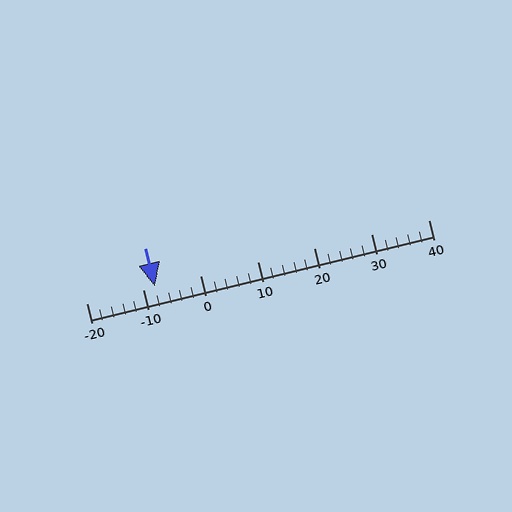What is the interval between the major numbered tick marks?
The major tick marks are spaced 10 units apart.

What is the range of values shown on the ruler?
The ruler shows values from -20 to 40.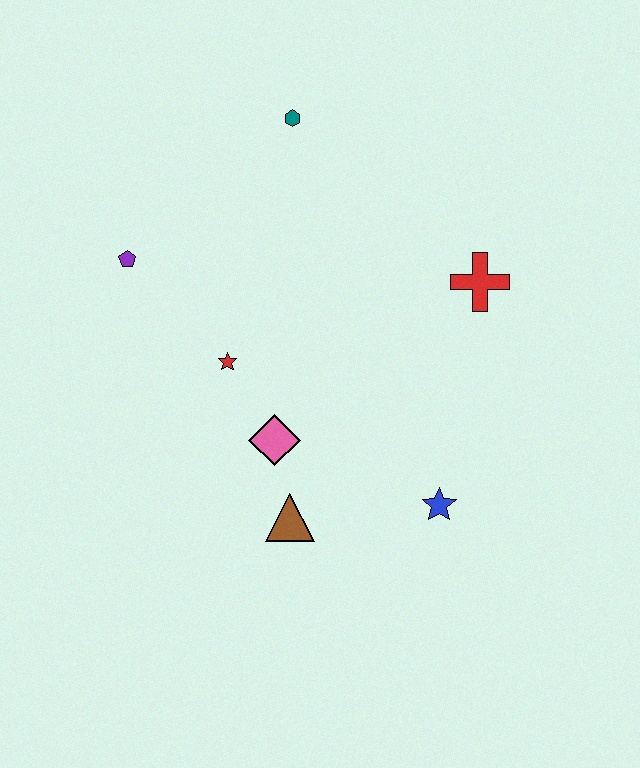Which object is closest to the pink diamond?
The brown triangle is closest to the pink diamond.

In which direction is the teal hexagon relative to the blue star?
The teal hexagon is above the blue star.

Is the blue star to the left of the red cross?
Yes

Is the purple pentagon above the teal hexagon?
No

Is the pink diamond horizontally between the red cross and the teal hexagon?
No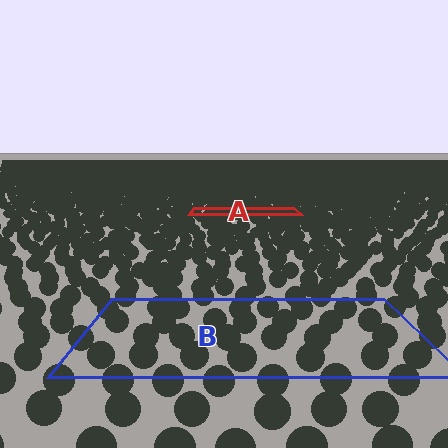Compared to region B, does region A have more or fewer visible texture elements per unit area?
Region A has more texture elements per unit area — they are packed more densely because it is farther away.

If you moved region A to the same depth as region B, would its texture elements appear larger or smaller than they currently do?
They would appear larger. At a closer depth, the same texture elements are projected at a bigger on-screen size.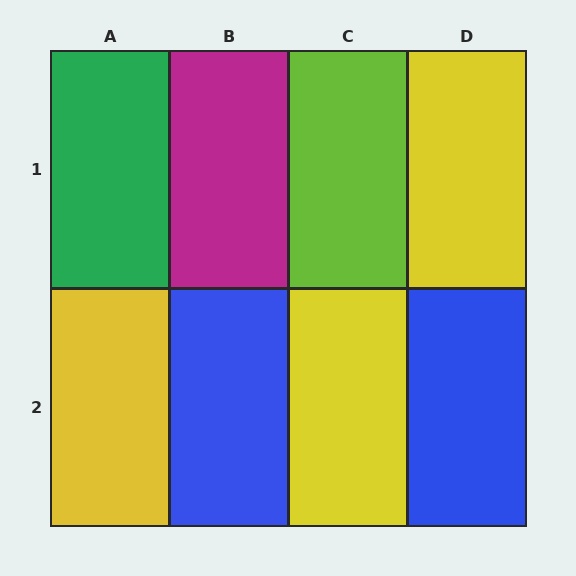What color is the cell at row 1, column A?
Green.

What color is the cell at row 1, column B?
Magenta.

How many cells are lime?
1 cell is lime.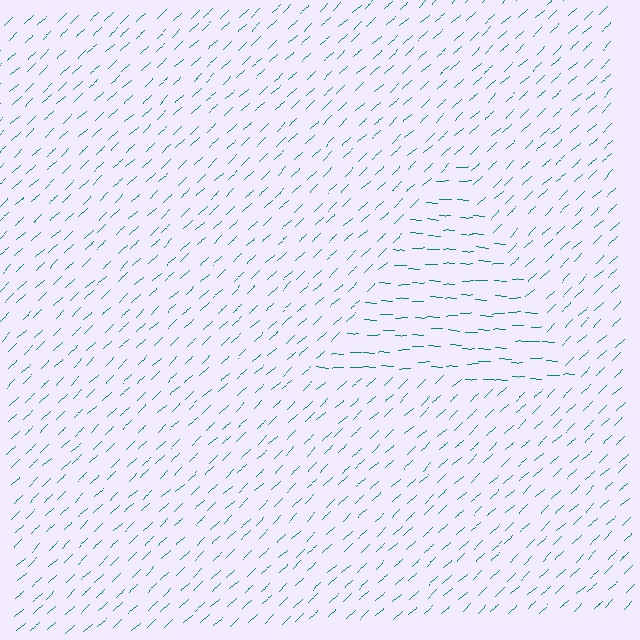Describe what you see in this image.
The image is filled with small teal line segments. A triangle region in the image has lines oriented differently from the surrounding lines, creating a visible texture boundary.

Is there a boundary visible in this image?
Yes, there is a texture boundary formed by a change in line orientation.